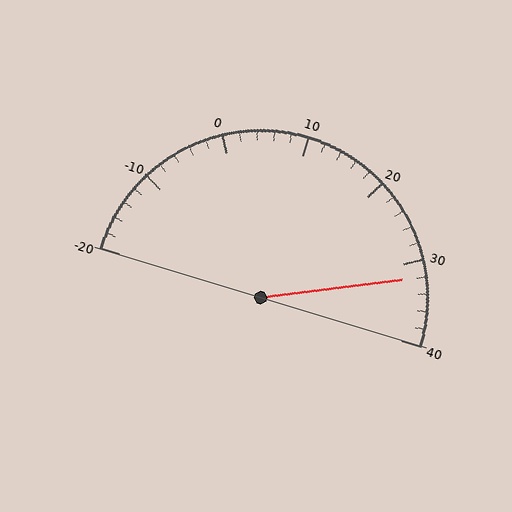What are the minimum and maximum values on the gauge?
The gauge ranges from -20 to 40.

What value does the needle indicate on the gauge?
The needle indicates approximately 32.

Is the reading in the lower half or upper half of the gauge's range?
The reading is in the upper half of the range (-20 to 40).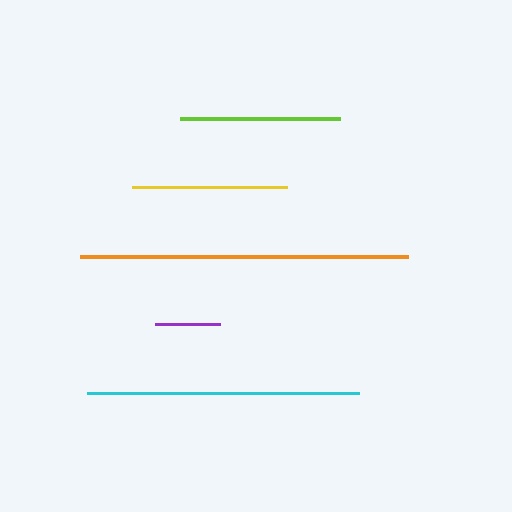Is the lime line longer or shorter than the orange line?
The orange line is longer than the lime line.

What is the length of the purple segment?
The purple segment is approximately 65 pixels long.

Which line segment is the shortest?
The purple line is the shortest at approximately 65 pixels.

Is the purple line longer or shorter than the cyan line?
The cyan line is longer than the purple line.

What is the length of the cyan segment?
The cyan segment is approximately 272 pixels long.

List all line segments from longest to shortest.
From longest to shortest: orange, cyan, lime, yellow, purple.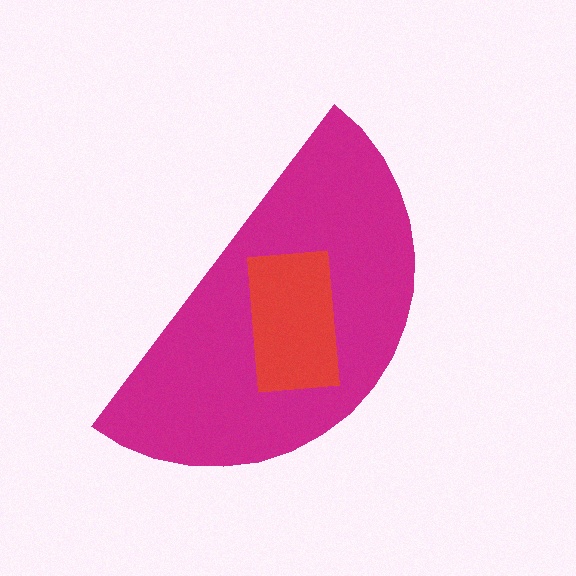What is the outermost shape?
The magenta semicircle.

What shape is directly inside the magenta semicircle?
The red rectangle.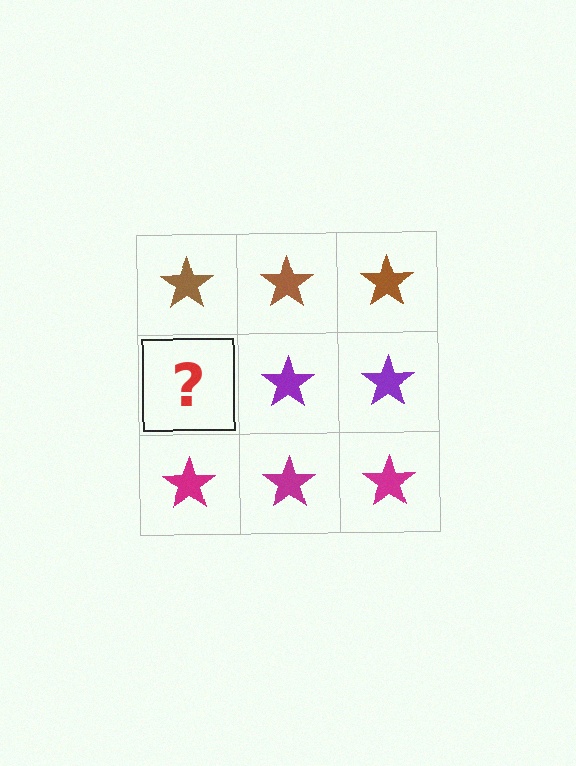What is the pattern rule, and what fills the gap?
The rule is that each row has a consistent color. The gap should be filled with a purple star.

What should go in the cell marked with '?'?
The missing cell should contain a purple star.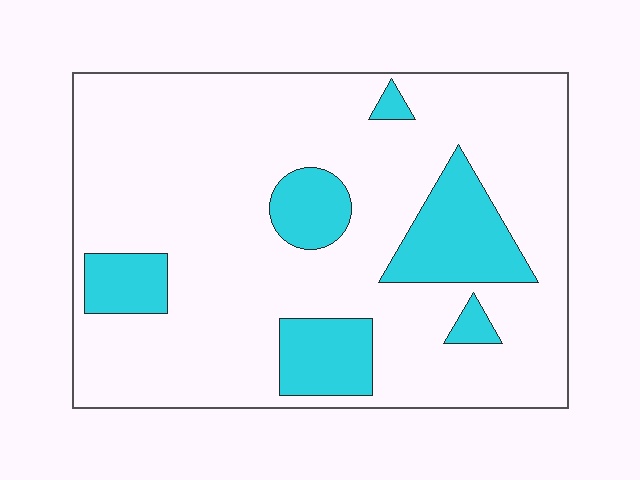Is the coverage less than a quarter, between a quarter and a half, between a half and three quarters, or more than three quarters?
Less than a quarter.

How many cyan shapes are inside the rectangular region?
6.